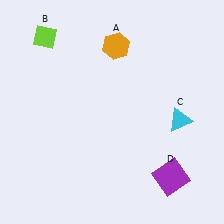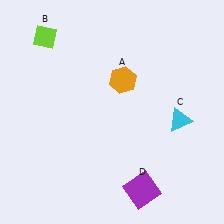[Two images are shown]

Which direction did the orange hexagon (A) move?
The orange hexagon (A) moved down.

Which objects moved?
The objects that moved are: the orange hexagon (A), the purple square (D).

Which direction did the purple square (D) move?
The purple square (D) moved left.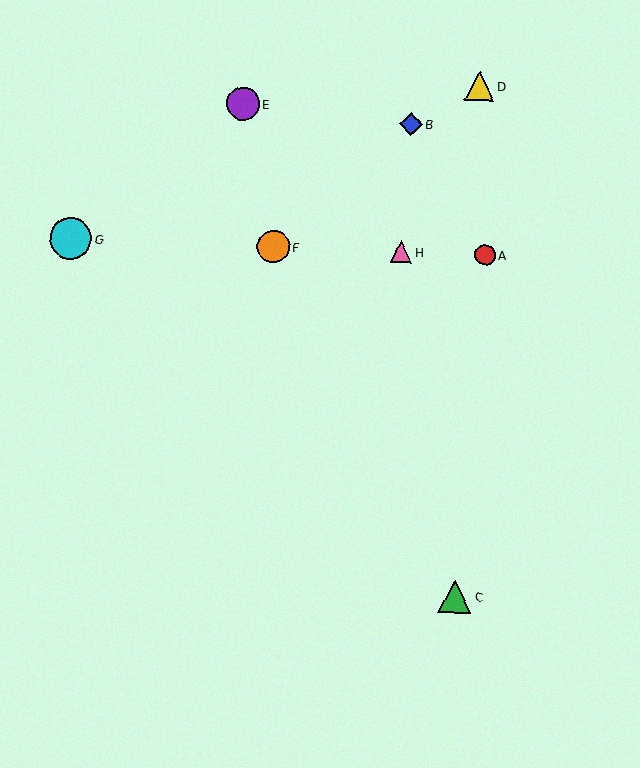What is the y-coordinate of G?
Object G is at y≈239.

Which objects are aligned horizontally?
Objects A, F, G, H are aligned horizontally.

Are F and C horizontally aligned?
No, F is at y≈247 and C is at y≈597.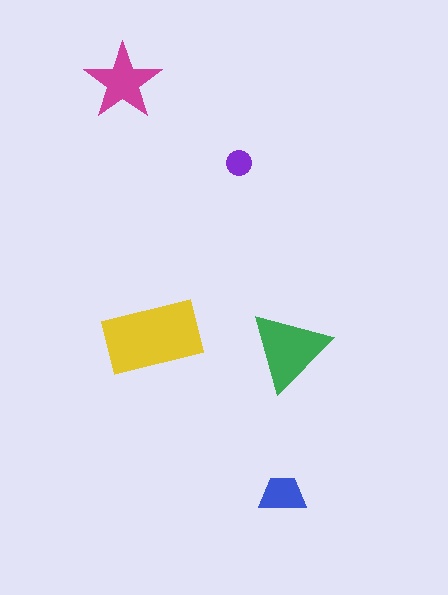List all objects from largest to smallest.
The yellow rectangle, the green triangle, the magenta star, the blue trapezoid, the purple circle.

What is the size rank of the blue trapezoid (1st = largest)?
4th.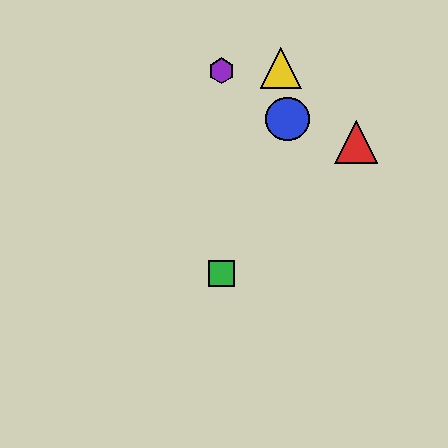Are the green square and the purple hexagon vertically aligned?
Yes, both are at x≈222.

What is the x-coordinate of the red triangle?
The red triangle is at x≈356.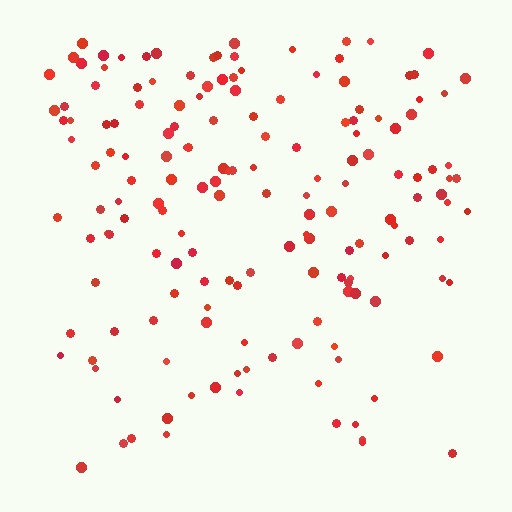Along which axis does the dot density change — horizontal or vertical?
Vertical.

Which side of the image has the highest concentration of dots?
The top.